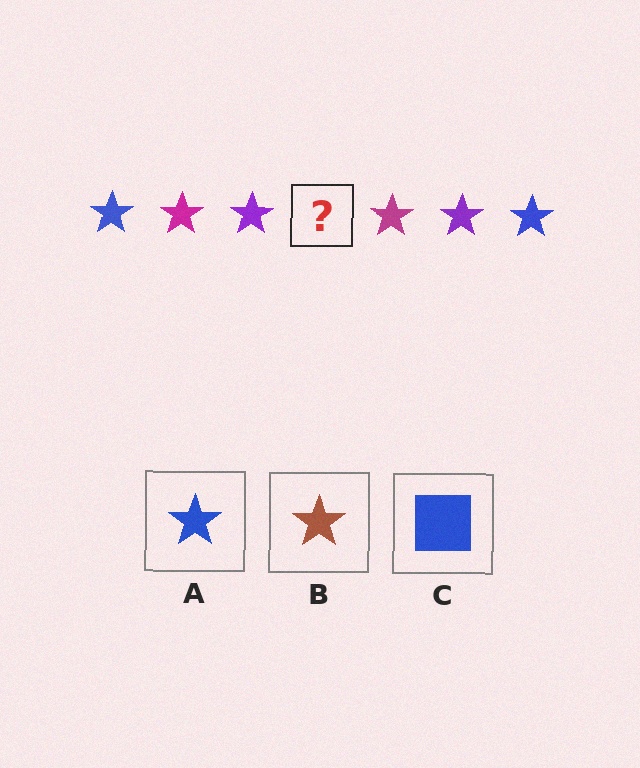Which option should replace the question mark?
Option A.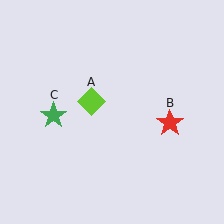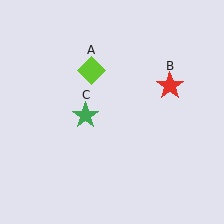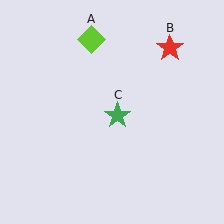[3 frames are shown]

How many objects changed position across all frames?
3 objects changed position: lime diamond (object A), red star (object B), green star (object C).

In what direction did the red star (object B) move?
The red star (object B) moved up.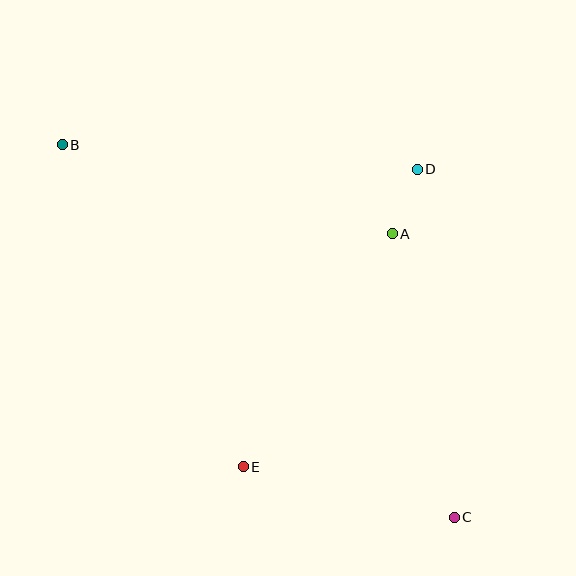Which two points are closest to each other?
Points A and D are closest to each other.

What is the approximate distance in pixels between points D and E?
The distance between D and E is approximately 344 pixels.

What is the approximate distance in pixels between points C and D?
The distance between C and D is approximately 350 pixels.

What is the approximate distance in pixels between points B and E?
The distance between B and E is approximately 369 pixels.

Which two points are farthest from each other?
Points B and C are farthest from each other.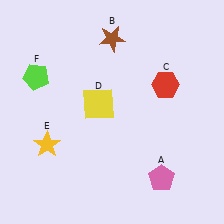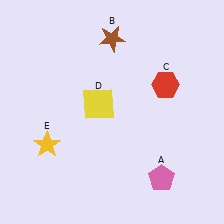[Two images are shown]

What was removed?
The lime pentagon (F) was removed in Image 2.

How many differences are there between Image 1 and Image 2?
There is 1 difference between the two images.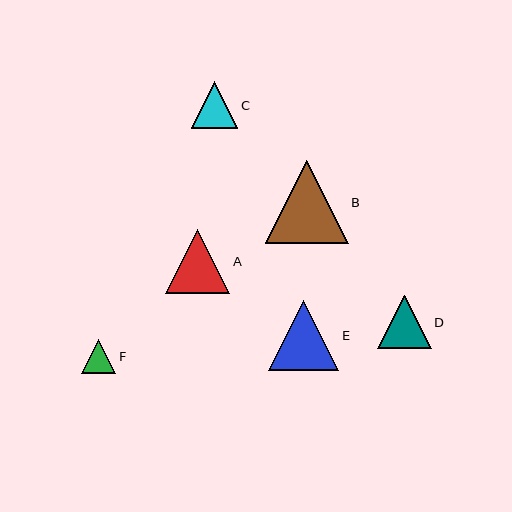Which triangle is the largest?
Triangle B is the largest with a size of approximately 83 pixels.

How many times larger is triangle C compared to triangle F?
Triangle C is approximately 1.4 times the size of triangle F.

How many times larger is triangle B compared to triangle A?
Triangle B is approximately 1.3 times the size of triangle A.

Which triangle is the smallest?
Triangle F is the smallest with a size of approximately 34 pixels.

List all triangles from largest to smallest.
From largest to smallest: B, E, A, D, C, F.